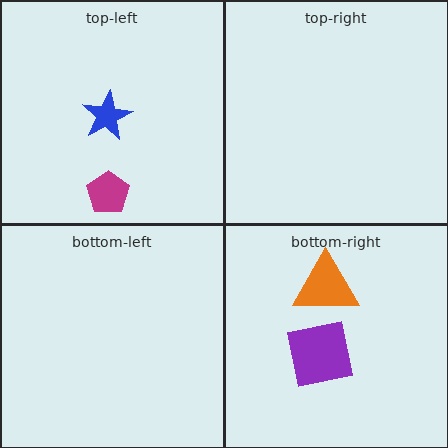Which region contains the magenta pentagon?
The top-left region.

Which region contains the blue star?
The top-left region.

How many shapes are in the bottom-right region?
2.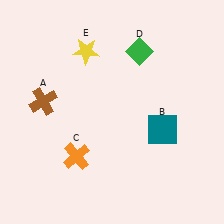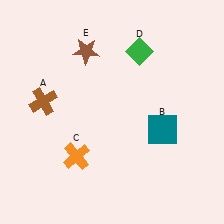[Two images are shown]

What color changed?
The star (E) changed from yellow in Image 1 to brown in Image 2.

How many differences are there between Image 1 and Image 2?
There is 1 difference between the two images.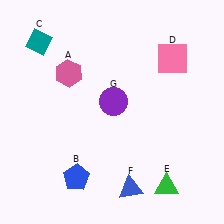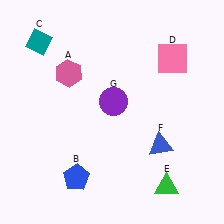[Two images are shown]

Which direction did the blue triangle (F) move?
The blue triangle (F) moved up.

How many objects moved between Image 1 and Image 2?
1 object moved between the two images.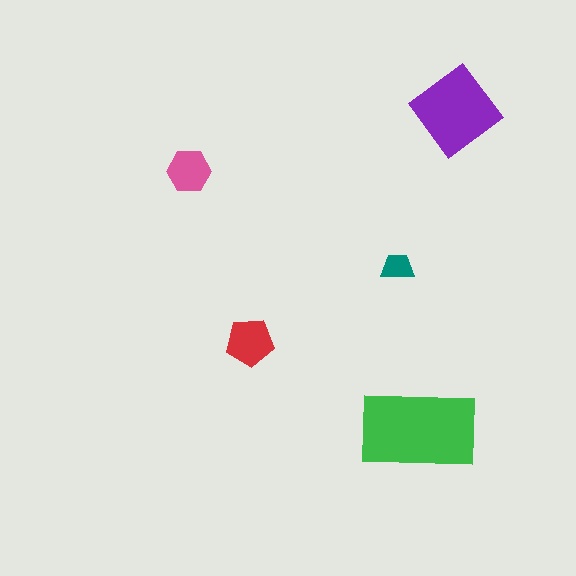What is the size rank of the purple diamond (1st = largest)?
2nd.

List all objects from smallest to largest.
The teal trapezoid, the pink hexagon, the red pentagon, the purple diamond, the green rectangle.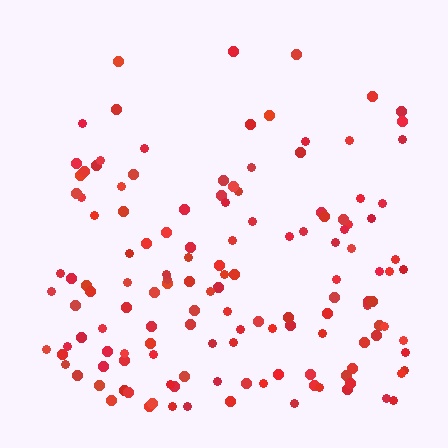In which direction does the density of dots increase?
From top to bottom, with the bottom side densest.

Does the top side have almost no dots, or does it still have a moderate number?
Still a moderate number, just noticeably fewer than the bottom.